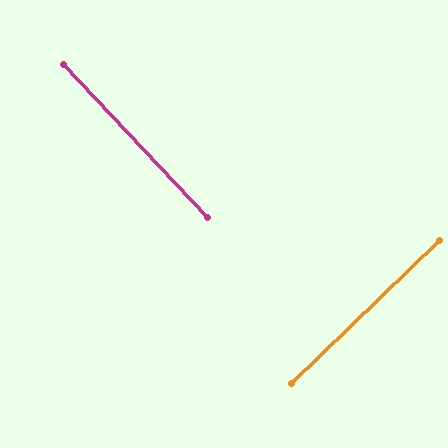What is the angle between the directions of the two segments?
Approximately 89 degrees.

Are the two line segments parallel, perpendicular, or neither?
Perpendicular — they meet at approximately 89°.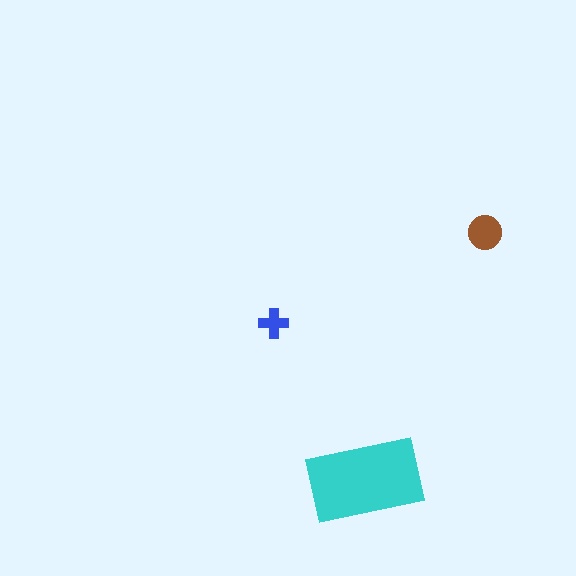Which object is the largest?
The cyan rectangle.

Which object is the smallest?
The blue cross.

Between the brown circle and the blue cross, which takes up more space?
The brown circle.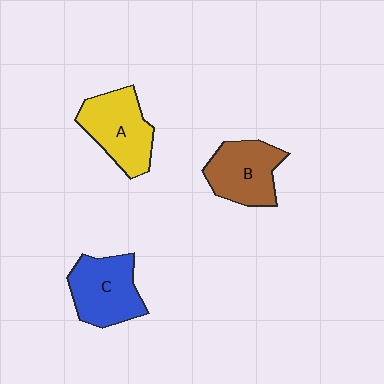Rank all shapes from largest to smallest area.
From largest to smallest: A (yellow), C (blue), B (brown).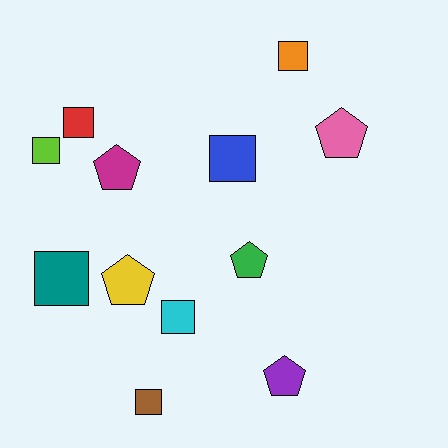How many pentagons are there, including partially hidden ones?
There are 5 pentagons.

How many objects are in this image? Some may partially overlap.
There are 12 objects.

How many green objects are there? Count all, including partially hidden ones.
There is 1 green object.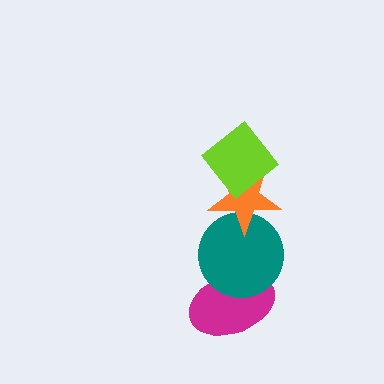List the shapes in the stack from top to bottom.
From top to bottom: the lime diamond, the orange star, the teal circle, the magenta ellipse.